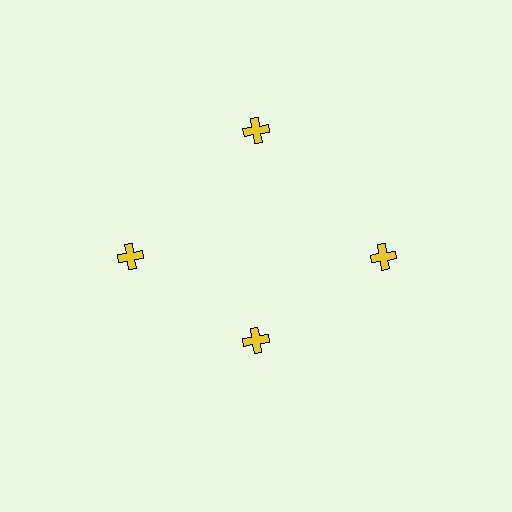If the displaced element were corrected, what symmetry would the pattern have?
It would have 4-fold rotational symmetry — the pattern would map onto itself every 90 degrees.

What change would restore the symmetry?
The symmetry would be restored by moving it outward, back onto the ring so that all 4 crosses sit at equal angles and equal distance from the center.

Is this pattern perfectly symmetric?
No. The 4 yellow crosses are arranged in a ring, but one element near the 6 o'clock position is pulled inward toward the center, breaking the 4-fold rotational symmetry.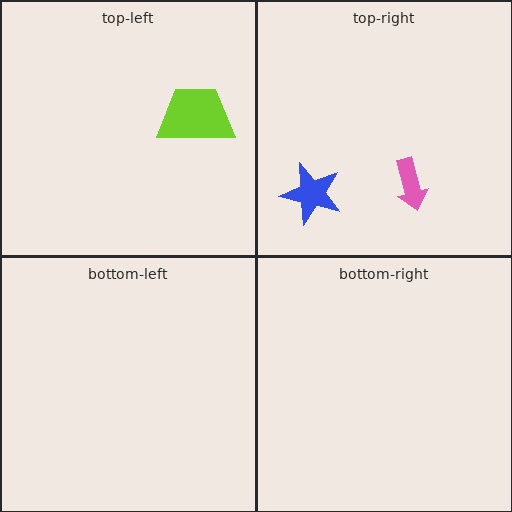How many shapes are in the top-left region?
1.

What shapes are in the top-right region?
The blue star, the pink arrow.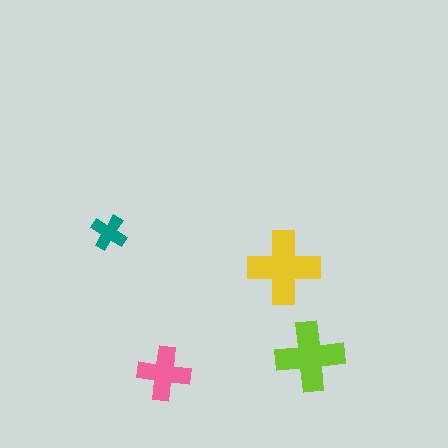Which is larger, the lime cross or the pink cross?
The lime one.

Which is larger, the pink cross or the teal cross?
The pink one.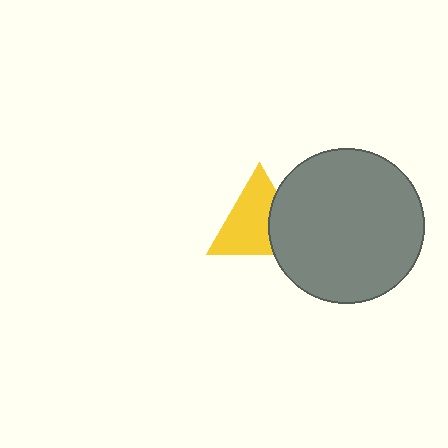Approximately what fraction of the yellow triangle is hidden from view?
Roughly 31% of the yellow triangle is hidden behind the gray circle.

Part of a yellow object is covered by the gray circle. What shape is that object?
It is a triangle.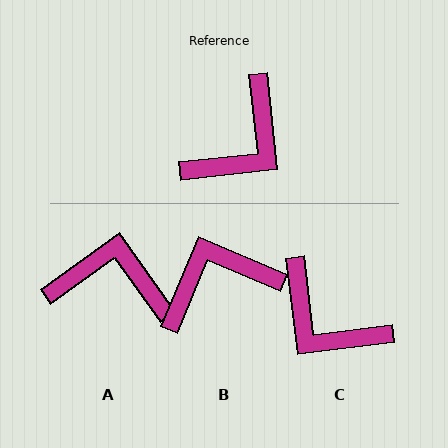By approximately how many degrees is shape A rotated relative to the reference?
Approximately 120 degrees counter-clockwise.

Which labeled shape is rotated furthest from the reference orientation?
B, about 151 degrees away.